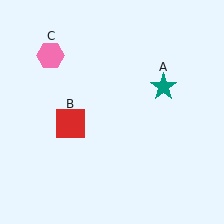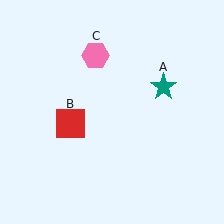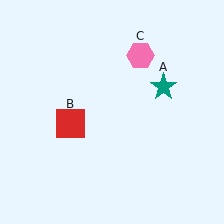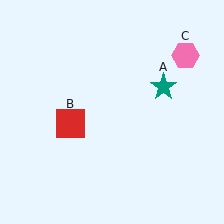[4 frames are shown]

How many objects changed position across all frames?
1 object changed position: pink hexagon (object C).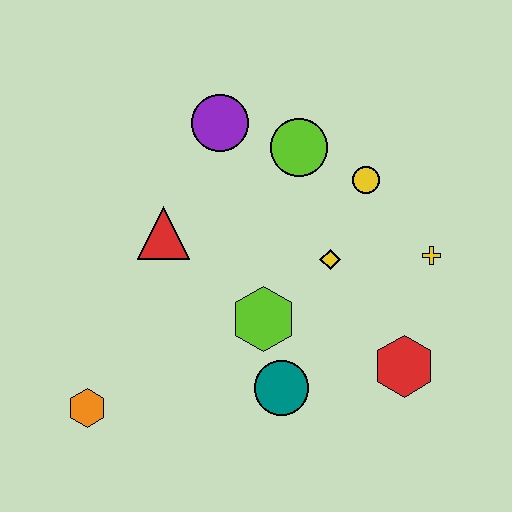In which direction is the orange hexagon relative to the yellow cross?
The orange hexagon is to the left of the yellow cross.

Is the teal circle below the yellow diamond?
Yes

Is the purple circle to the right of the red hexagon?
No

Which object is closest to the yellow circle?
The lime circle is closest to the yellow circle.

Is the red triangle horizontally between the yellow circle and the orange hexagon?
Yes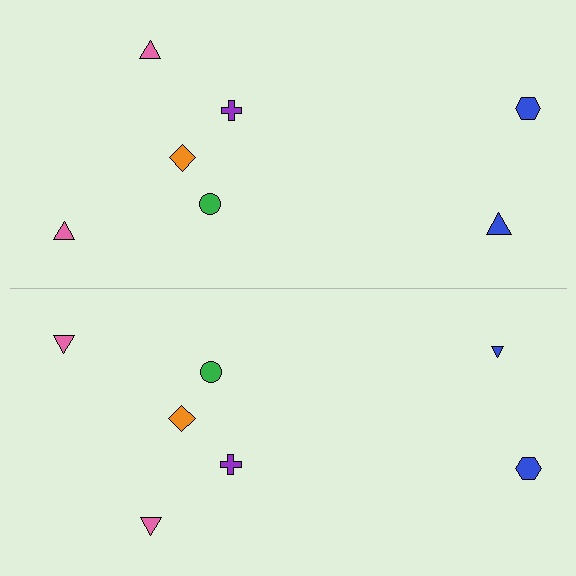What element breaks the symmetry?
The blue triangle on the bottom side has a different size than its mirror counterpart.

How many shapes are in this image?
There are 14 shapes in this image.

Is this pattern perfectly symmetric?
No, the pattern is not perfectly symmetric. The blue triangle on the bottom side has a different size than its mirror counterpart.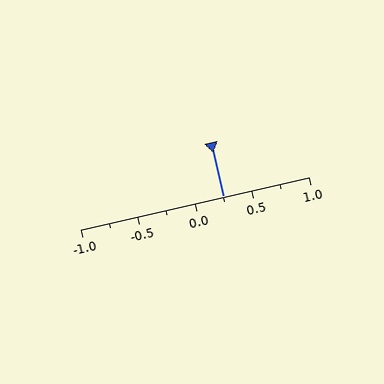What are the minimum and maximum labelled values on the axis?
The axis runs from -1.0 to 1.0.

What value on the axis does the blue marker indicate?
The marker indicates approximately 0.25.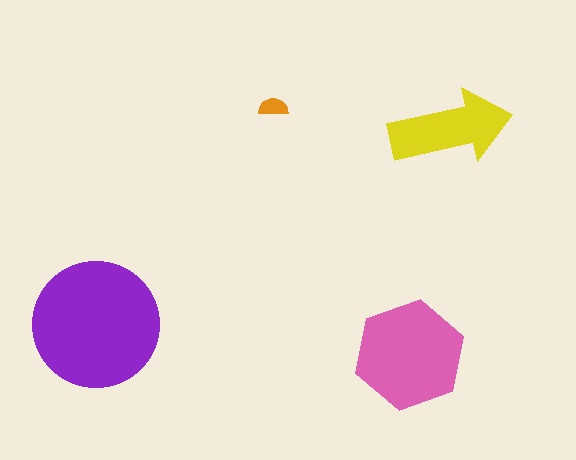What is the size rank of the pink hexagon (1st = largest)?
2nd.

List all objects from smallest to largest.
The orange semicircle, the yellow arrow, the pink hexagon, the purple circle.